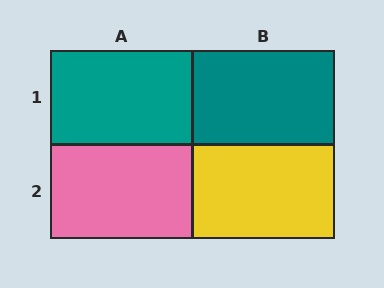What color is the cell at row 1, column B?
Teal.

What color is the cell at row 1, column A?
Teal.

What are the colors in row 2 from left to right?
Pink, yellow.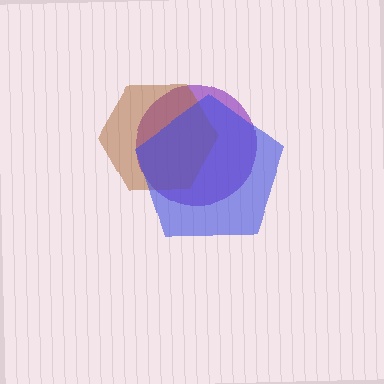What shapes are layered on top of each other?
The layered shapes are: a purple circle, a brown hexagon, a blue pentagon.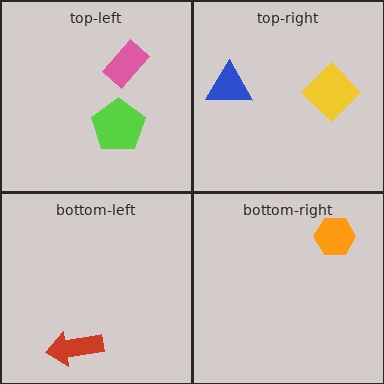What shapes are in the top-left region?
The lime pentagon, the pink rectangle.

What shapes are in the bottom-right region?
The orange hexagon.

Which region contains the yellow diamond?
The top-right region.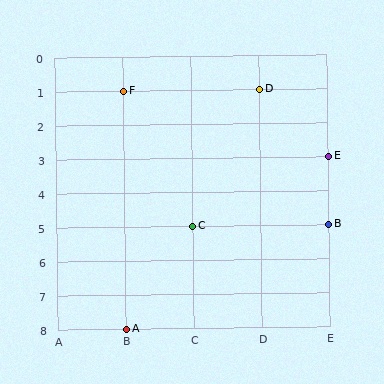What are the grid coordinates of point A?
Point A is at grid coordinates (B, 8).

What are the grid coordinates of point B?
Point B is at grid coordinates (E, 5).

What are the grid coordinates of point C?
Point C is at grid coordinates (C, 5).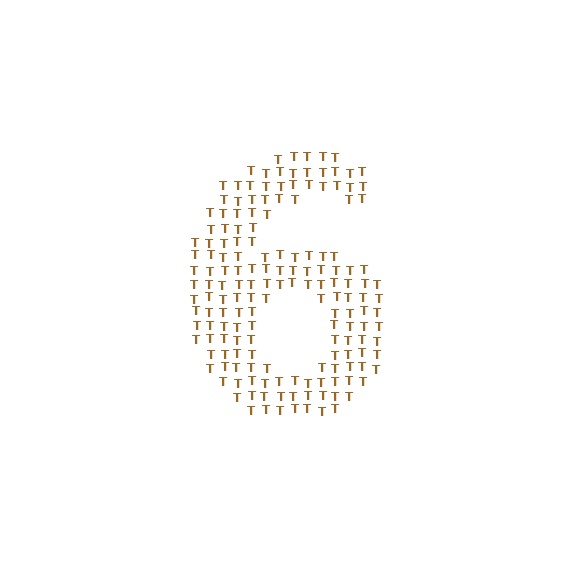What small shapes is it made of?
It is made of small letter T's.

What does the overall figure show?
The overall figure shows the digit 6.